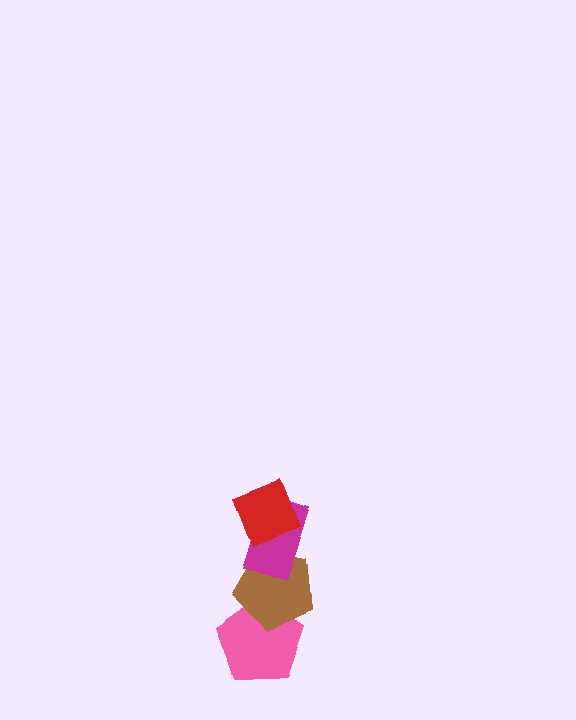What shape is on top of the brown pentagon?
The magenta rectangle is on top of the brown pentagon.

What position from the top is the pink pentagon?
The pink pentagon is 4th from the top.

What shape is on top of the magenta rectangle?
The red diamond is on top of the magenta rectangle.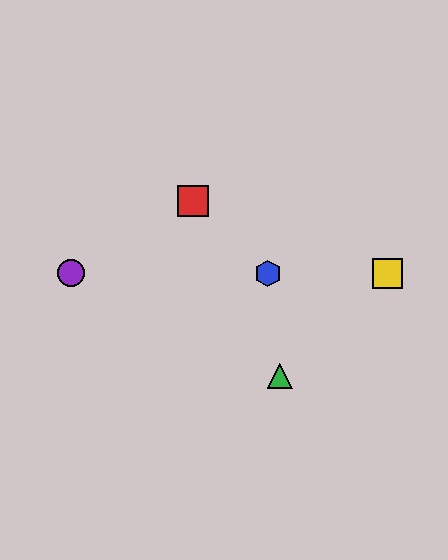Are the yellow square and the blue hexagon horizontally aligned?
Yes, both are at y≈273.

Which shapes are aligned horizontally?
The blue hexagon, the yellow square, the purple circle are aligned horizontally.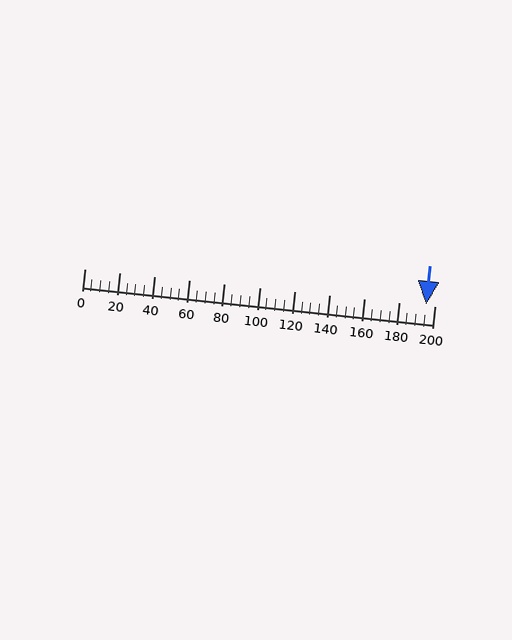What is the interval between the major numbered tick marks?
The major tick marks are spaced 20 units apart.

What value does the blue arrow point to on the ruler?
The blue arrow points to approximately 195.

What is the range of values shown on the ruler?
The ruler shows values from 0 to 200.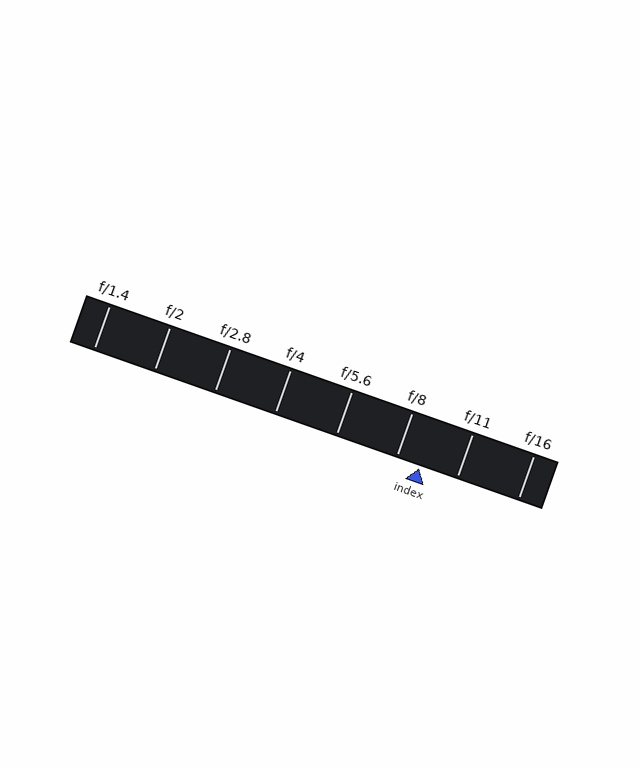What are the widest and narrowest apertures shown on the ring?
The widest aperture shown is f/1.4 and the narrowest is f/16.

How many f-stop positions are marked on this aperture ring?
There are 8 f-stop positions marked.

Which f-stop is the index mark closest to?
The index mark is closest to f/8.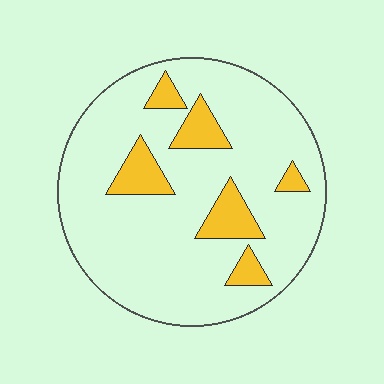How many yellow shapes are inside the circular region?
6.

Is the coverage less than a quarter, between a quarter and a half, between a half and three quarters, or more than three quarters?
Less than a quarter.